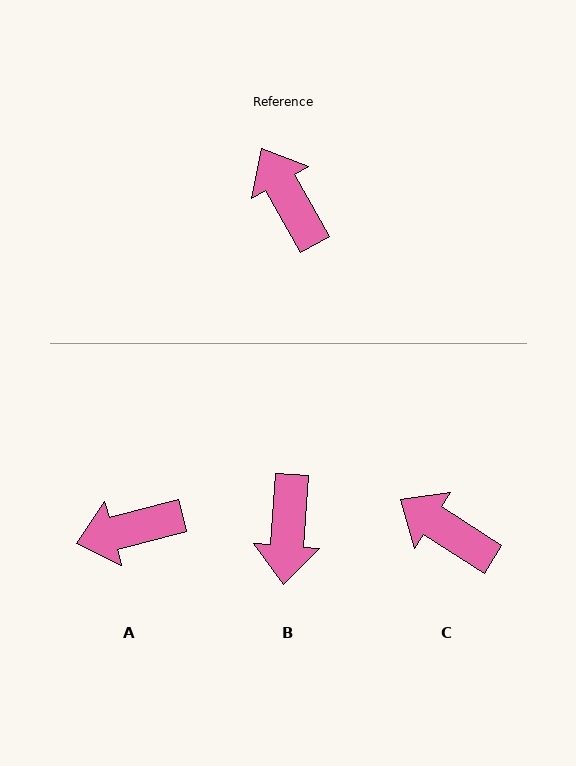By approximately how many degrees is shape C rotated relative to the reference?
Approximately 28 degrees counter-clockwise.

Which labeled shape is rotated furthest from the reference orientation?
B, about 146 degrees away.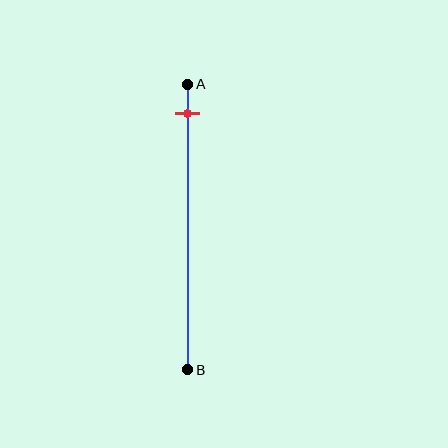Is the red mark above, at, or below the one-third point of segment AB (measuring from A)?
The red mark is above the one-third point of segment AB.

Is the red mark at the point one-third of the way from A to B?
No, the mark is at about 10% from A, not at the 33% one-third point.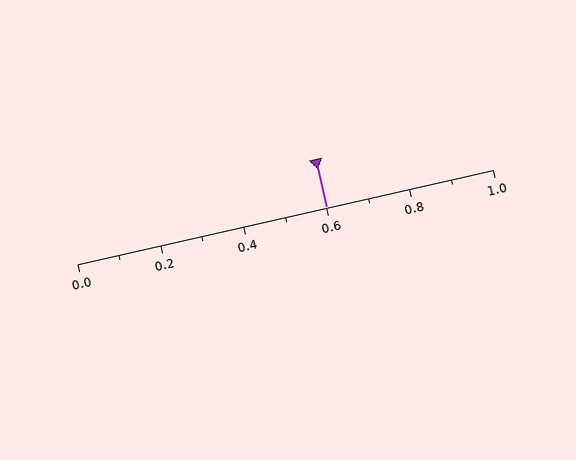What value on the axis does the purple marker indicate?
The marker indicates approximately 0.6.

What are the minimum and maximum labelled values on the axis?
The axis runs from 0.0 to 1.0.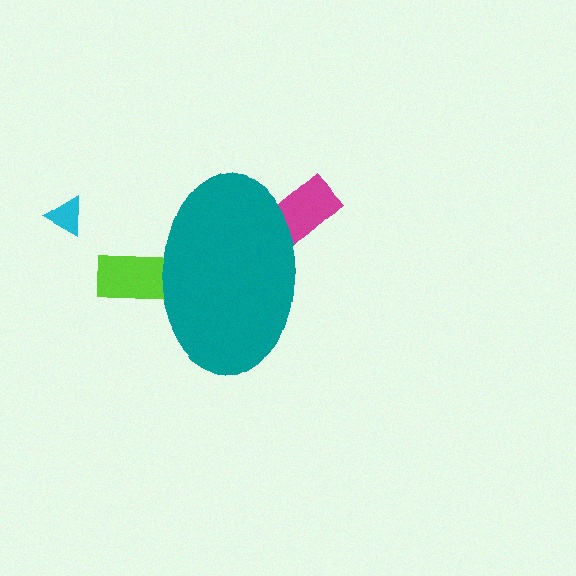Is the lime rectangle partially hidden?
Yes, the lime rectangle is partially hidden behind the teal ellipse.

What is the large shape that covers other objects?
A teal ellipse.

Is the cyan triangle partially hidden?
No, the cyan triangle is fully visible.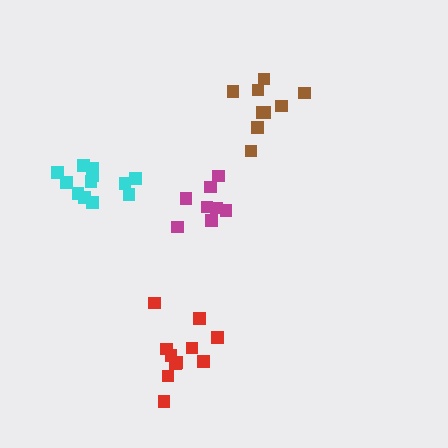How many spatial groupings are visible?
There are 4 spatial groupings.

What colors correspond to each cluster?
The clusters are colored: magenta, red, cyan, brown.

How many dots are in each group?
Group 1: 8 dots, Group 2: 11 dots, Group 3: 12 dots, Group 4: 9 dots (40 total).